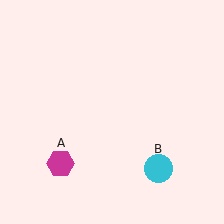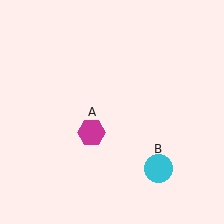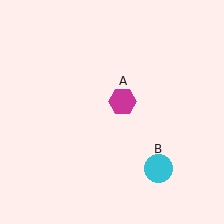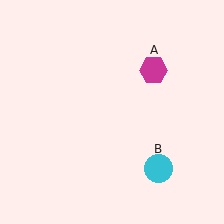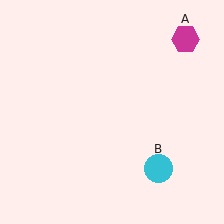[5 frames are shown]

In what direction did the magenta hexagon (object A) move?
The magenta hexagon (object A) moved up and to the right.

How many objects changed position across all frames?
1 object changed position: magenta hexagon (object A).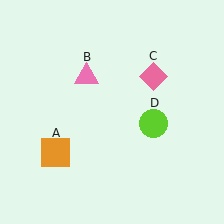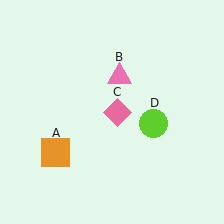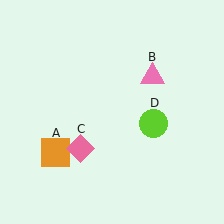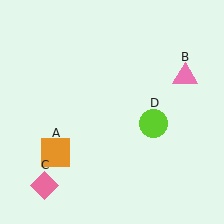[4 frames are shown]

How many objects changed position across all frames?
2 objects changed position: pink triangle (object B), pink diamond (object C).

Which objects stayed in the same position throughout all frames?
Orange square (object A) and lime circle (object D) remained stationary.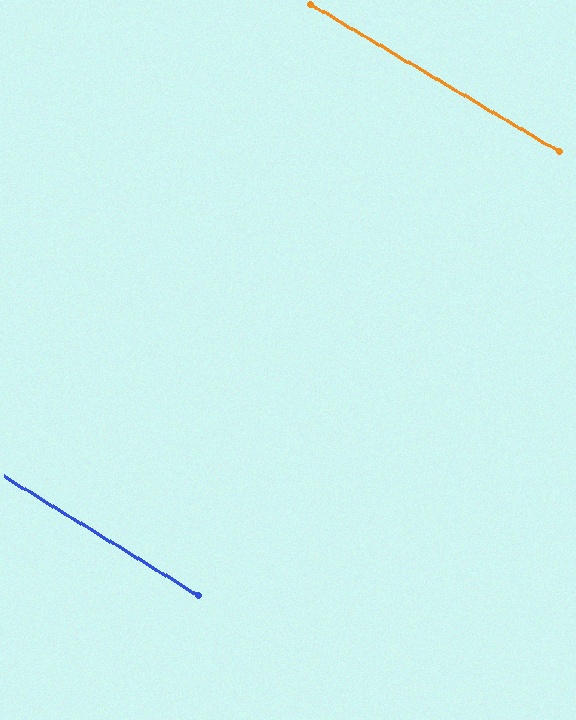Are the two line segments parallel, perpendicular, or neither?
Parallel — their directions differ by only 0.5°.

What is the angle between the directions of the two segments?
Approximately 0 degrees.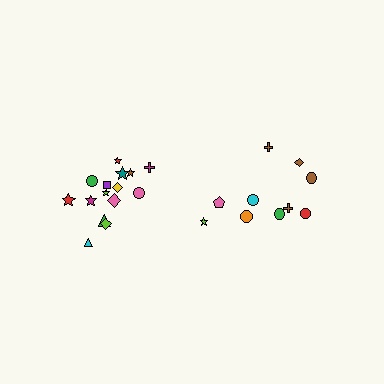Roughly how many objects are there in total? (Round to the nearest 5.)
Roughly 25 objects in total.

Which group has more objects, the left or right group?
The left group.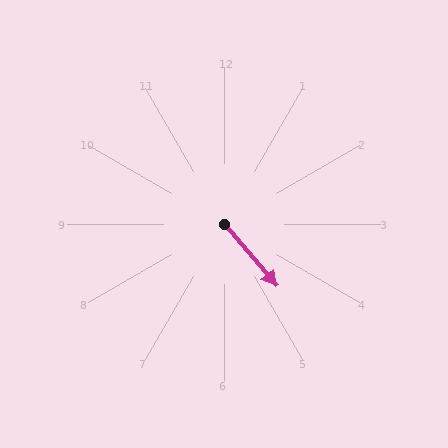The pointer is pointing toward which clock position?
Roughly 5 o'clock.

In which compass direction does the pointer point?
Southeast.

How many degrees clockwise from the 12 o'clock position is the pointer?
Approximately 140 degrees.